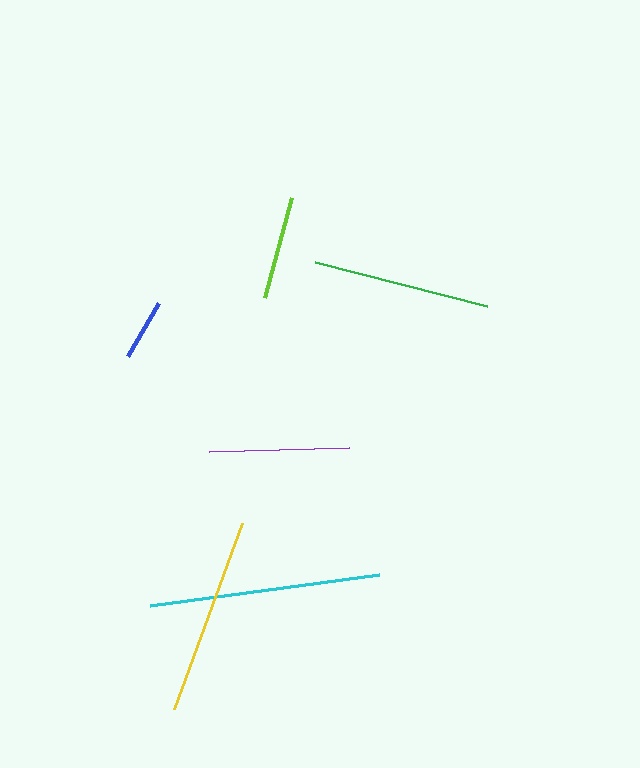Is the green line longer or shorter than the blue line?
The green line is longer than the blue line.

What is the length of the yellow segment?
The yellow segment is approximately 199 pixels long.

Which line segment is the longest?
The cyan line is the longest at approximately 231 pixels.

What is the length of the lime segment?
The lime segment is approximately 104 pixels long.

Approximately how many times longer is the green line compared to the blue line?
The green line is approximately 2.9 times the length of the blue line.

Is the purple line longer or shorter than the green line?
The green line is longer than the purple line.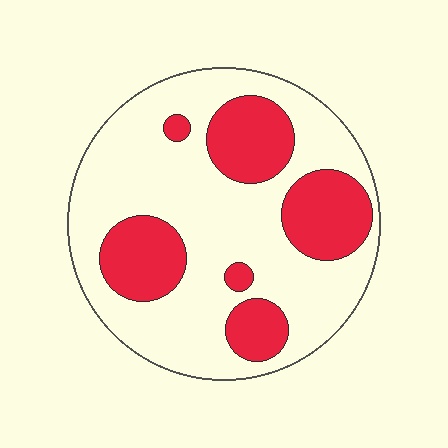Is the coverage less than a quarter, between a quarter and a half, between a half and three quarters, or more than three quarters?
Between a quarter and a half.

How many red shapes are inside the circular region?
6.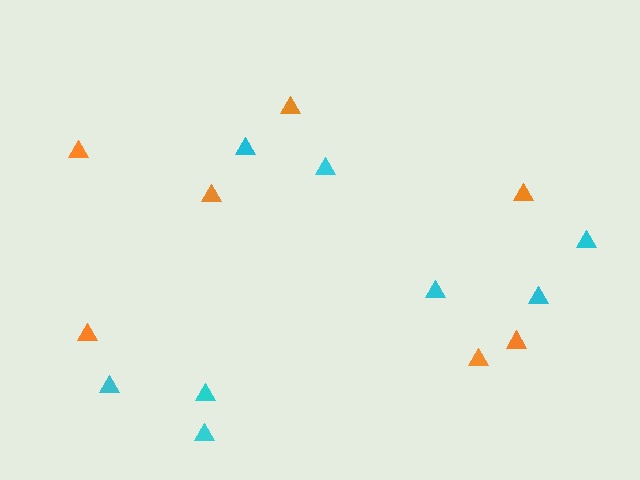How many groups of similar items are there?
There are 2 groups: one group of cyan triangles (8) and one group of orange triangles (7).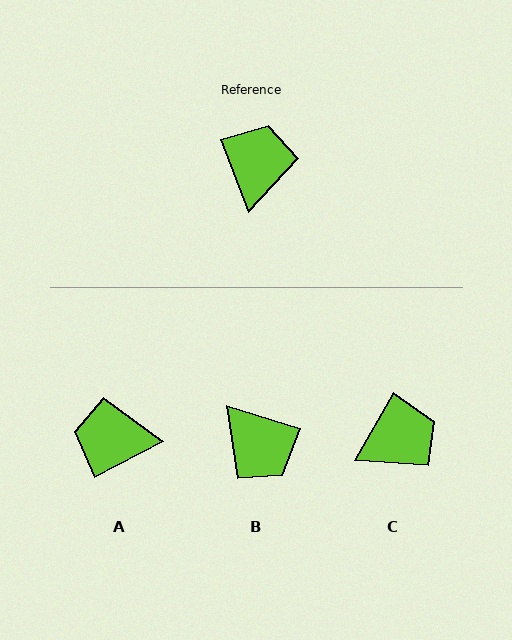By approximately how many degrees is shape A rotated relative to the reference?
Approximately 97 degrees counter-clockwise.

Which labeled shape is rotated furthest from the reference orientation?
B, about 128 degrees away.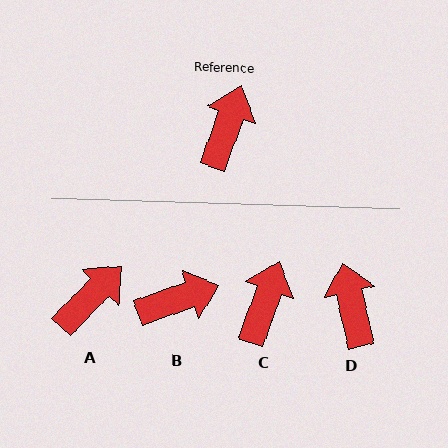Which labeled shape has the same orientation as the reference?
C.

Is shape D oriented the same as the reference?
No, it is off by about 32 degrees.